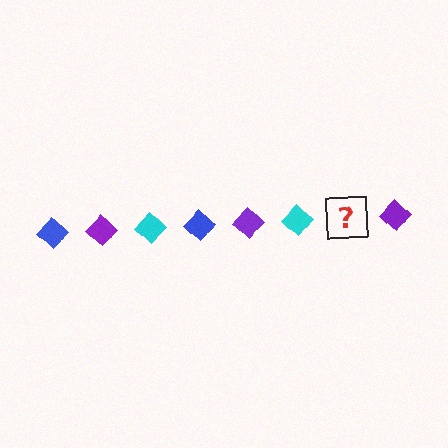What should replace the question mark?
The question mark should be replaced with a blue diamond.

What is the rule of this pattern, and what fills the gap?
The rule is that the pattern cycles through blue, purple, cyan diamonds. The gap should be filled with a blue diamond.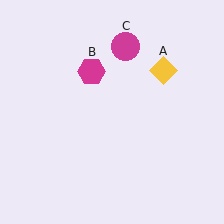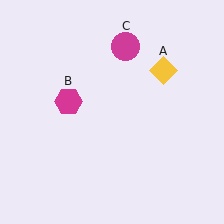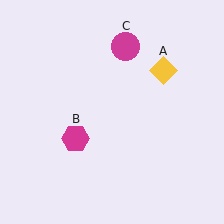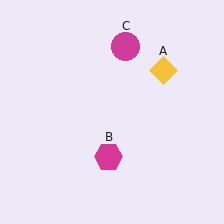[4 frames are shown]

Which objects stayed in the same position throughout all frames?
Yellow diamond (object A) and magenta circle (object C) remained stationary.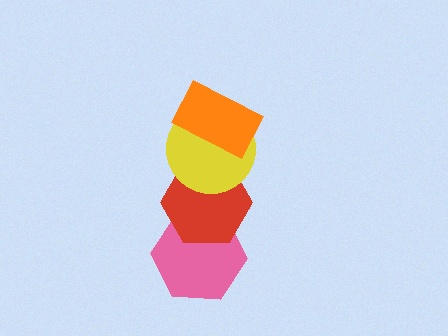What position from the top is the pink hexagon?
The pink hexagon is 4th from the top.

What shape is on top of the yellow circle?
The orange rectangle is on top of the yellow circle.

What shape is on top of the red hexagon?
The yellow circle is on top of the red hexagon.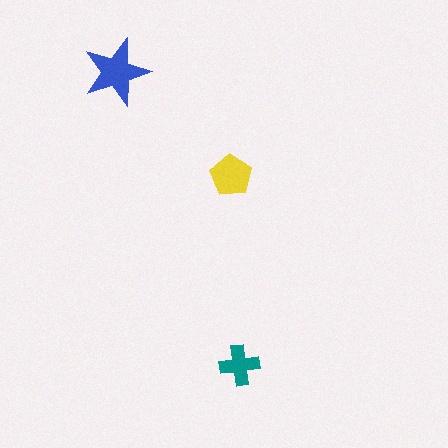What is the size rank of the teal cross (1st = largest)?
3rd.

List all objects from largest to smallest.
The blue star, the yellow pentagon, the teal cross.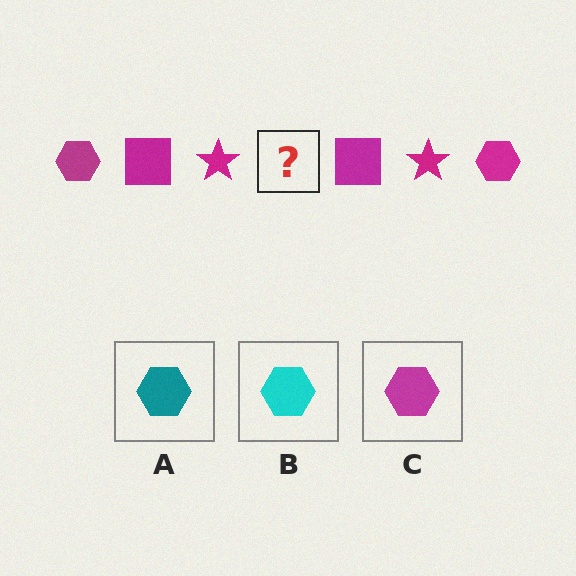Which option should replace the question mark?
Option C.